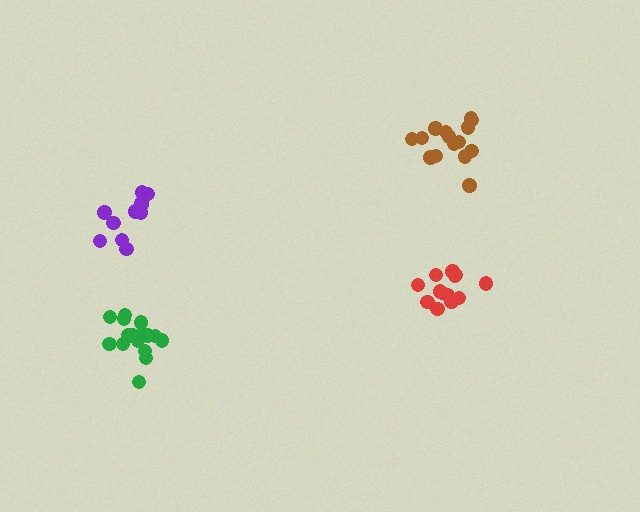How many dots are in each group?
Group 1: 16 dots, Group 2: 11 dots, Group 3: 13 dots, Group 4: 15 dots (55 total).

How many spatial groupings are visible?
There are 4 spatial groupings.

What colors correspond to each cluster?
The clusters are colored: green, purple, red, brown.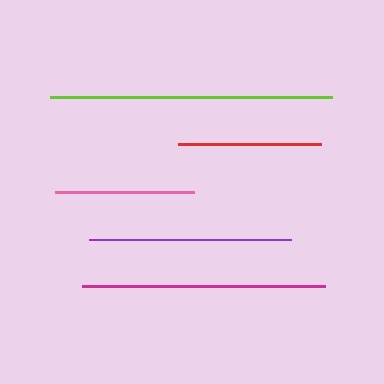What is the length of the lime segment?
The lime segment is approximately 282 pixels long.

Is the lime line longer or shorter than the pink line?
The lime line is longer than the pink line.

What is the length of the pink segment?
The pink segment is approximately 139 pixels long.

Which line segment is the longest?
The lime line is the longest at approximately 282 pixels.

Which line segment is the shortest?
The pink line is the shortest at approximately 139 pixels.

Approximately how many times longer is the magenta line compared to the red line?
The magenta line is approximately 1.7 times the length of the red line.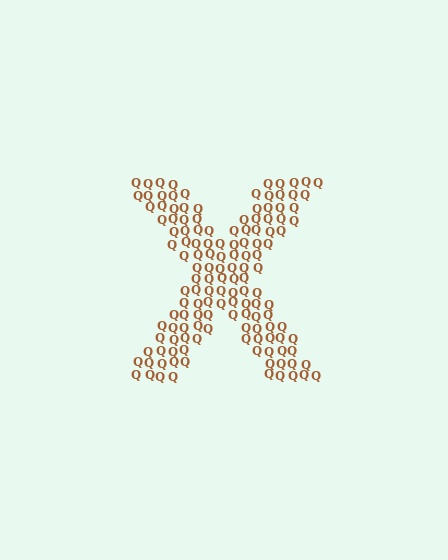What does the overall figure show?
The overall figure shows the letter X.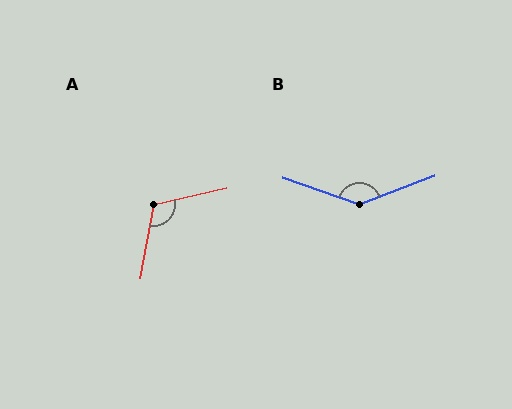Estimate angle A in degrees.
Approximately 113 degrees.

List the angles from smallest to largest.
A (113°), B (139°).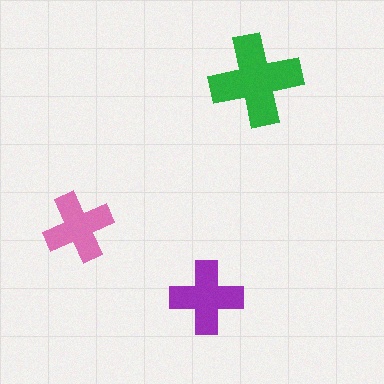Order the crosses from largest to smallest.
the green one, the purple one, the pink one.